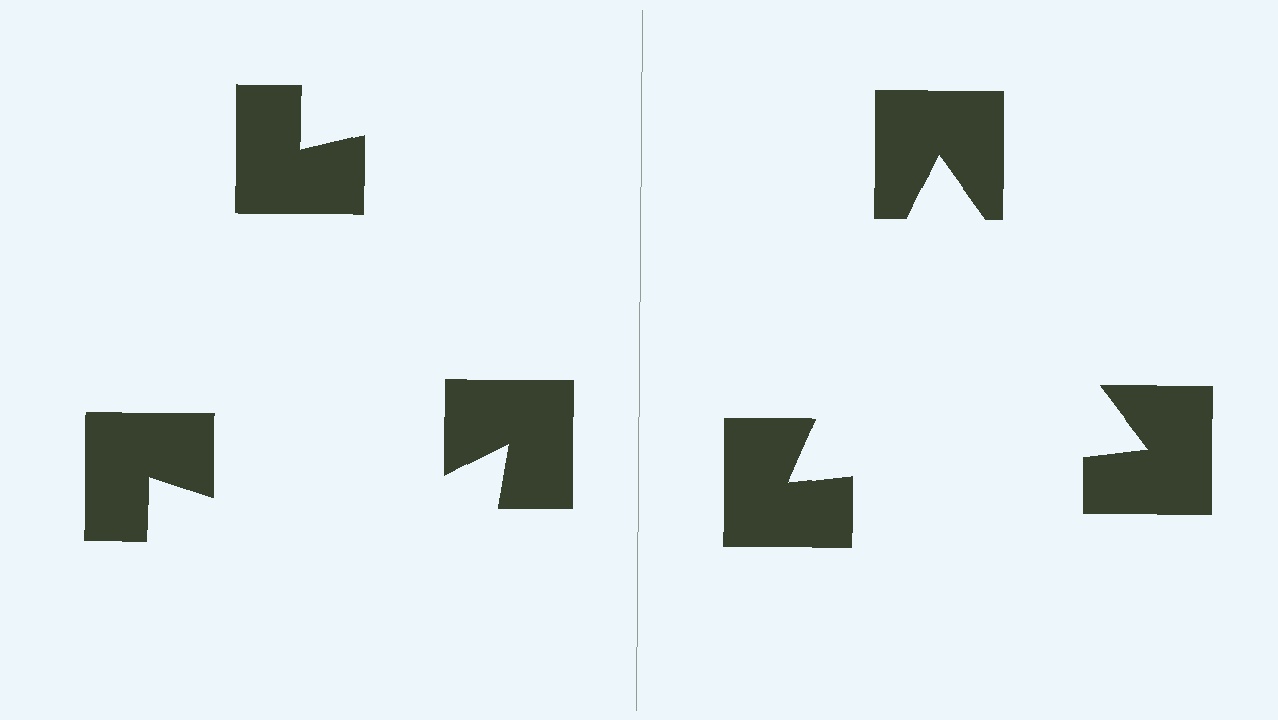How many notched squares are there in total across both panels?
6 — 3 on each side.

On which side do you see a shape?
An illusory triangle appears on the right side. On the left side the wedge cuts are rotated, so no coherent shape forms.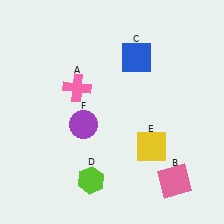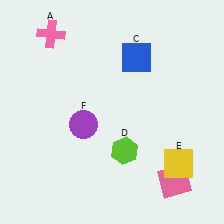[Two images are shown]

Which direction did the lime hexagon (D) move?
The lime hexagon (D) moved right.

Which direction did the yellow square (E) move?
The yellow square (E) moved right.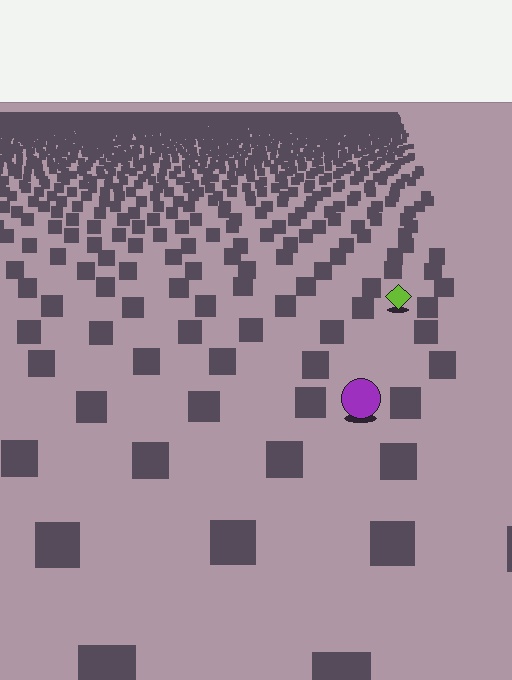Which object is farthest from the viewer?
The lime diamond is farthest from the viewer. It appears smaller and the ground texture around it is denser.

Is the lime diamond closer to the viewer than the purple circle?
No. The purple circle is closer — you can tell from the texture gradient: the ground texture is coarser near it.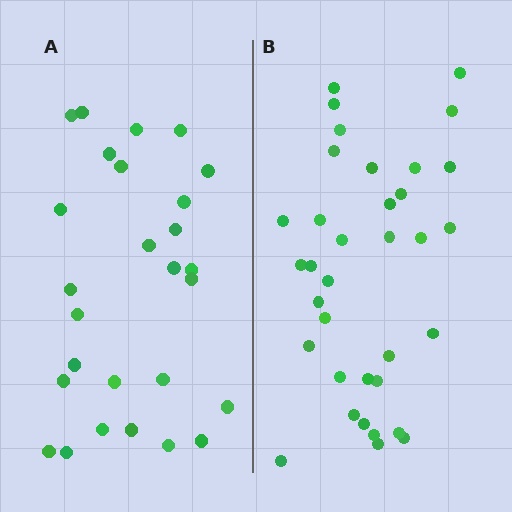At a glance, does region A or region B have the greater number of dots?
Region B (the right region) has more dots.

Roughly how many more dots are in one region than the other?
Region B has roughly 8 or so more dots than region A.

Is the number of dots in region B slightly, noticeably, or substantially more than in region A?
Region B has noticeably more, but not dramatically so. The ratio is roughly 1.3 to 1.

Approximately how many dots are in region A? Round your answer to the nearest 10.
About 30 dots. (The exact count is 27, which rounds to 30.)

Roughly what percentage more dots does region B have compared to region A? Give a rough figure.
About 30% more.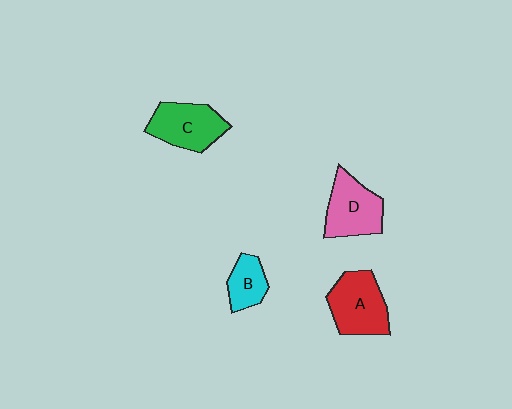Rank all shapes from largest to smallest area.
From largest to smallest: A (red), D (pink), C (green), B (cyan).